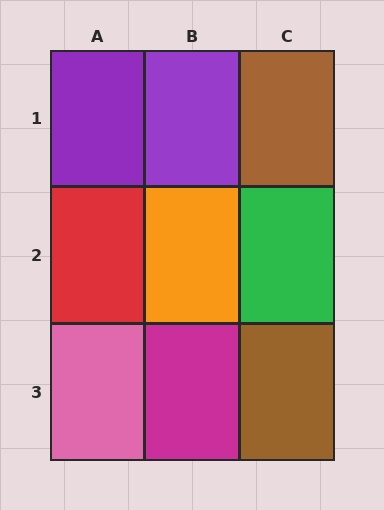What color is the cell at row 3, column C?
Brown.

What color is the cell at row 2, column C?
Green.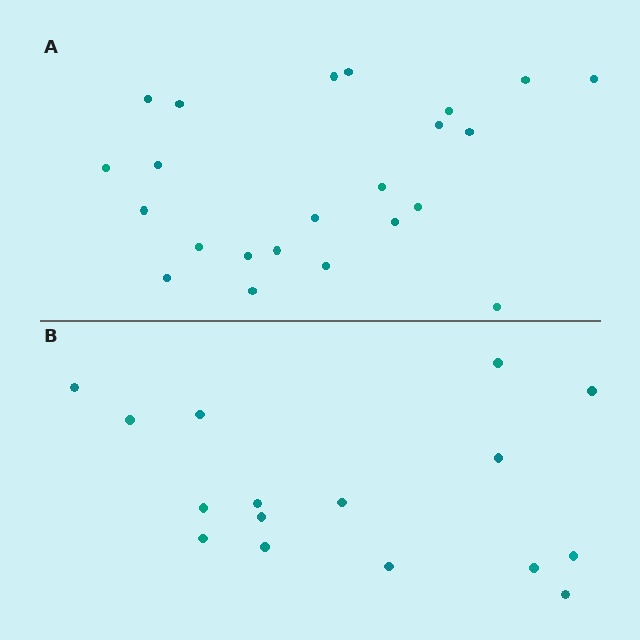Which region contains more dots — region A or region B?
Region A (the top region) has more dots.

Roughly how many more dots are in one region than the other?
Region A has roughly 8 or so more dots than region B.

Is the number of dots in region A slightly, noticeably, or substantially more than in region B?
Region A has noticeably more, but not dramatically so. The ratio is roughly 1.4 to 1.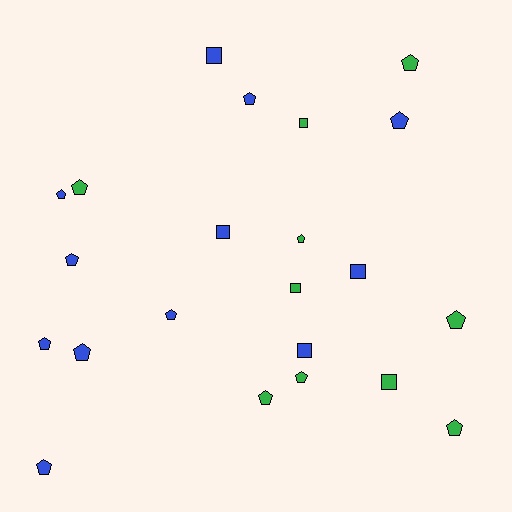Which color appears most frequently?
Blue, with 12 objects.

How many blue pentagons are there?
There are 8 blue pentagons.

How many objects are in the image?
There are 22 objects.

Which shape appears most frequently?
Pentagon, with 15 objects.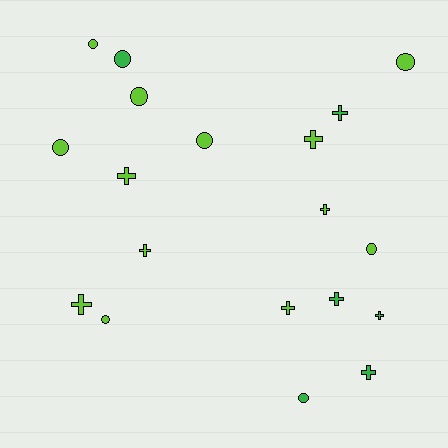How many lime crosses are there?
There are 6 lime crosses.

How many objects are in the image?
There are 19 objects.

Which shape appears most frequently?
Cross, with 10 objects.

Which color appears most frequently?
Lime, with 13 objects.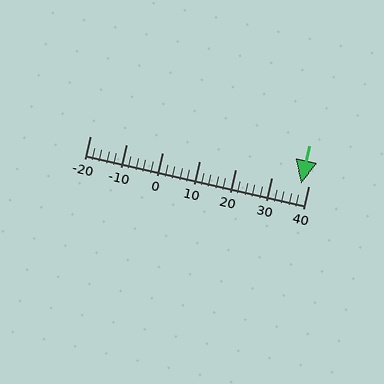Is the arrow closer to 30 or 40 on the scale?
The arrow is closer to 40.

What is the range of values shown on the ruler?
The ruler shows values from -20 to 40.